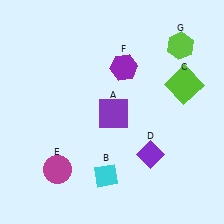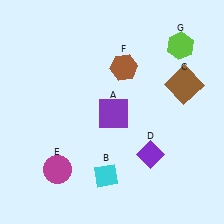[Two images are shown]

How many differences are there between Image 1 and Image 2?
There are 2 differences between the two images.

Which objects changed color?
C changed from lime to brown. F changed from purple to brown.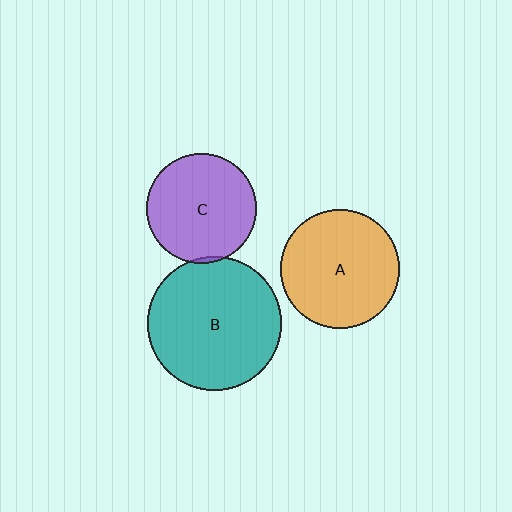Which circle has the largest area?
Circle B (teal).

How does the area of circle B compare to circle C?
Approximately 1.5 times.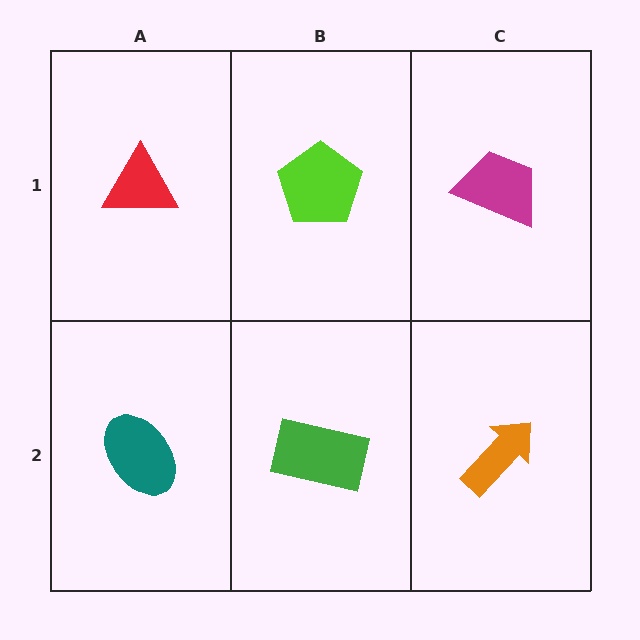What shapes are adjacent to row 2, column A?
A red triangle (row 1, column A), a green rectangle (row 2, column B).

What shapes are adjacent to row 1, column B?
A green rectangle (row 2, column B), a red triangle (row 1, column A), a magenta trapezoid (row 1, column C).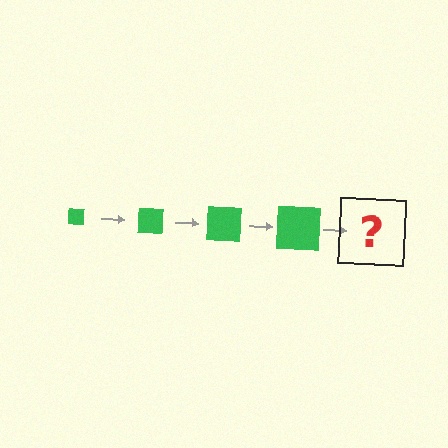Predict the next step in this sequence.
The next step is a green square, larger than the previous one.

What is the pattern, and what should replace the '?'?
The pattern is that the square gets progressively larger each step. The '?' should be a green square, larger than the previous one.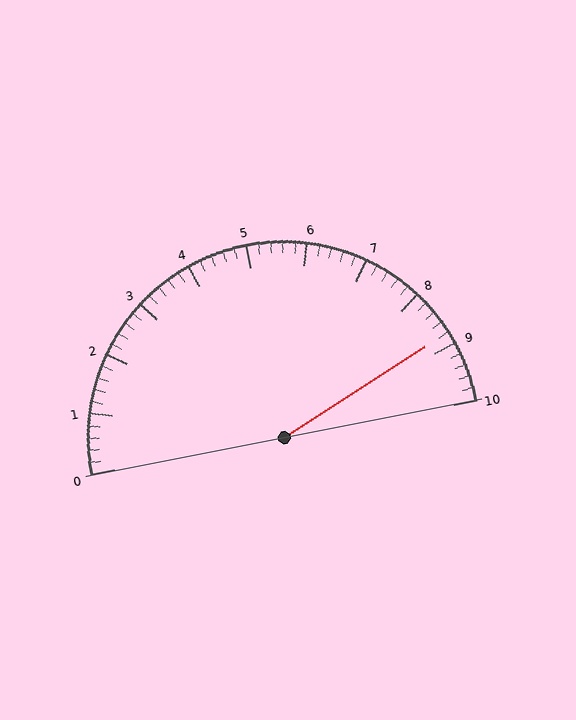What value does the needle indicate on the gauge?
The needle indicates approximately 8.8.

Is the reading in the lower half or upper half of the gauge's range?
The reading is in the upper half of the range (0 to 10).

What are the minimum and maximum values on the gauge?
The gauge ranges from 0 to 10.